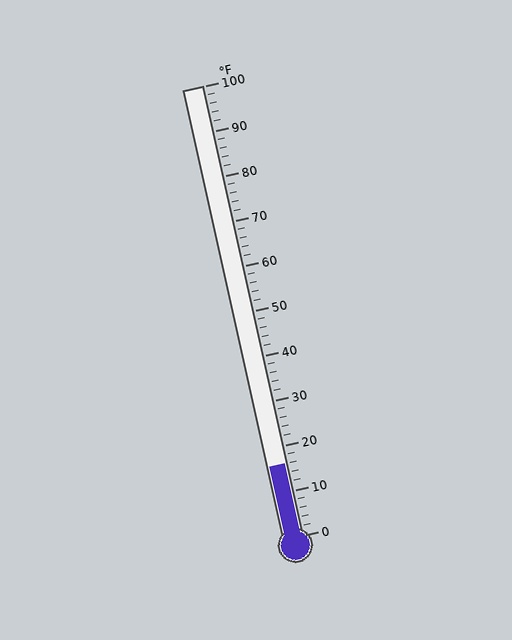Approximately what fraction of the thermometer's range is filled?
The thermometer is filled to approximately 15% of its range.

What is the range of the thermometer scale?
The thermometer scale ranges from 0°F to 100°F.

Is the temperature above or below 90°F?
The temperature is below 90°F.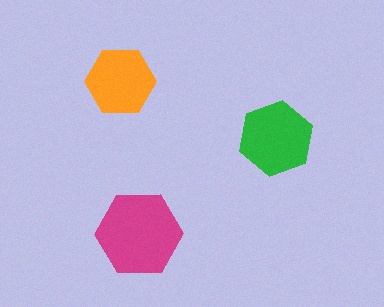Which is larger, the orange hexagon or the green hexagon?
The green one.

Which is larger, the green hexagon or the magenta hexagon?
The magenta one.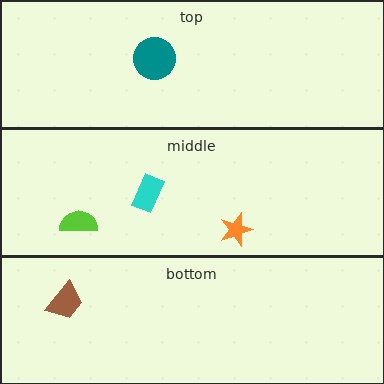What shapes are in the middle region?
The lime semicircle, the orange star, the cyan rectangle.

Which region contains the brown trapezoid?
The bottom region.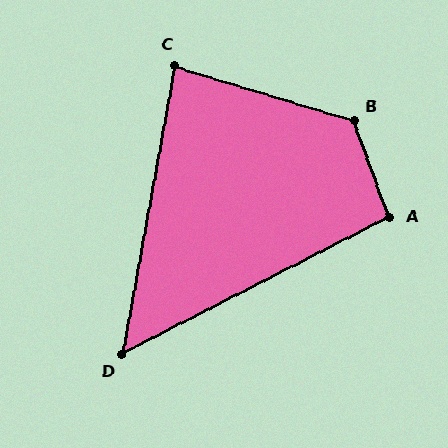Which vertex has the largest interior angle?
B, at approximately 127 degrees.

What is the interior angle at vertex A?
Approximately 97 degrees (obtuse).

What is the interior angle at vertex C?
Approximately 83 degrees (acute).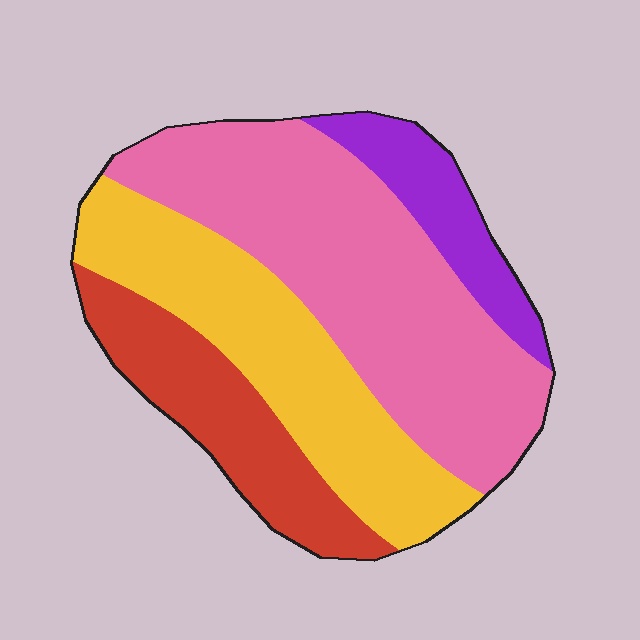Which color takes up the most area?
Pink, at roughly 40%.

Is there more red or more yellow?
Yellow.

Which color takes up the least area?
Purple, at roughly 10%.